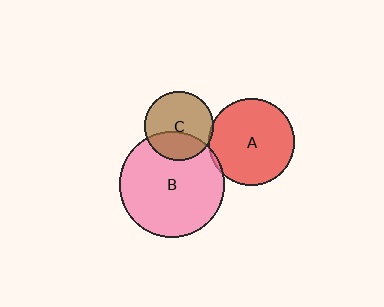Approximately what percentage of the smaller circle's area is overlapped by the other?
Approximately 5%.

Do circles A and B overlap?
Yes.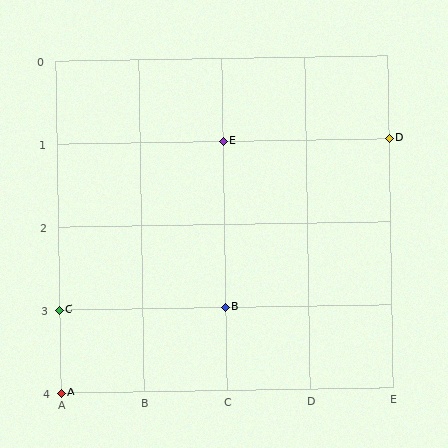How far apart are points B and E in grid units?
Points B and E are 2 rows apart.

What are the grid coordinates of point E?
Point E is at grid coordinates (C, 1).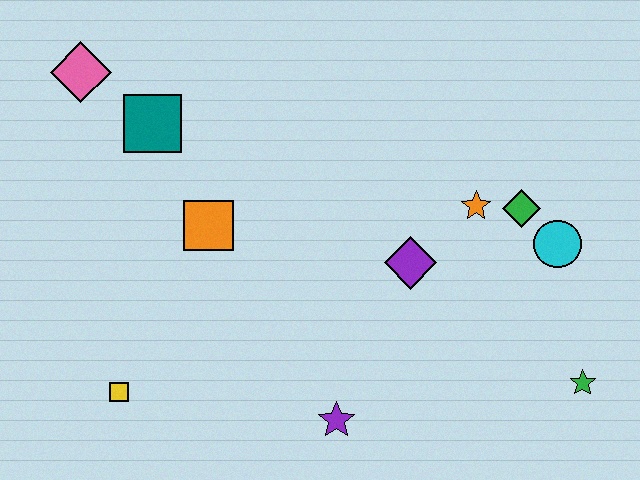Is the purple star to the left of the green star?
Yes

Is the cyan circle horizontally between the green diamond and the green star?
Yes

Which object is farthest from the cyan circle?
The pink diamond is farthest from the cyan circle.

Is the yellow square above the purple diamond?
No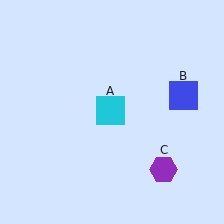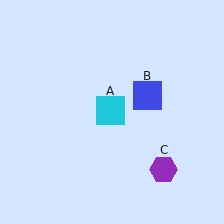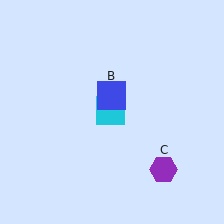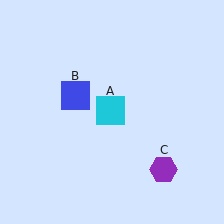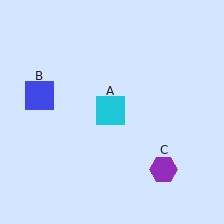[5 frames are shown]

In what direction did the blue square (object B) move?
The blue square (object B) moved left.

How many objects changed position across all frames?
1 object changed position: blue square (object B).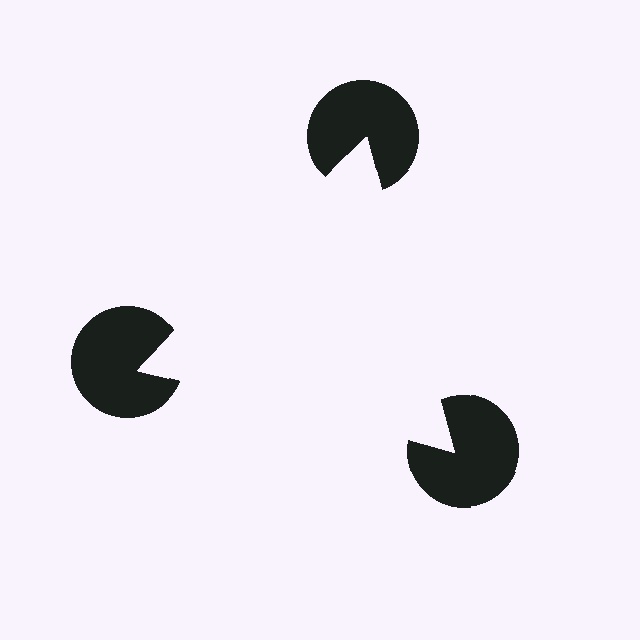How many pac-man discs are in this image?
There are 3 — one at each vertex of the illusory triangle.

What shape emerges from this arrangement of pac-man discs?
An illusory triangle — its edges are inferred from the aligned wedge cuts in the pac-man discs, not physically drawn.